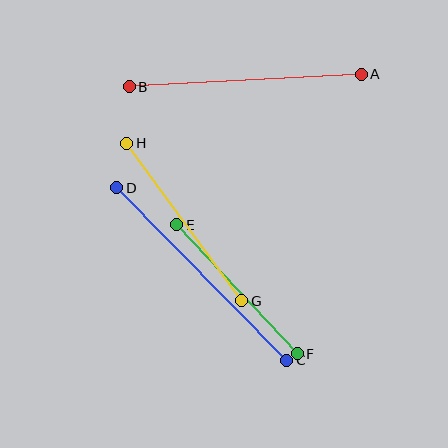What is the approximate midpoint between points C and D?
The midpoint is at approximately (202, 274) pixels.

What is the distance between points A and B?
The distance is approximately 232 pixels.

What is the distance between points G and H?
The distance is approximately 195 pixels.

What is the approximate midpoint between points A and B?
The midpoint is at approximately (245, 80) pixels.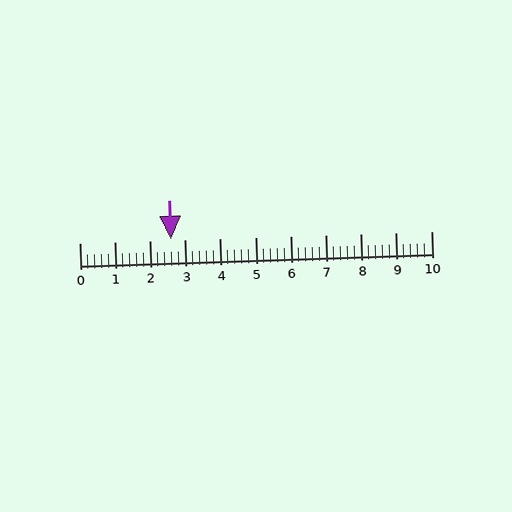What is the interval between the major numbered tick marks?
The major tick marks are spaced 1 units apart.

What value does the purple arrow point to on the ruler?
The purple arrow points to approximately 2.6.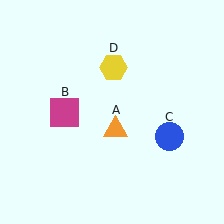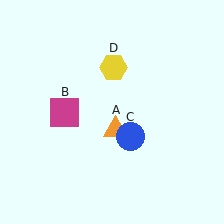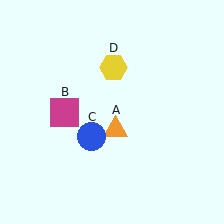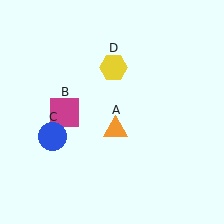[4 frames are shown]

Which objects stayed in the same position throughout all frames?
Orange triangle (object A) and magenta square (object B) and yellow hexagon (object D) remained stationary.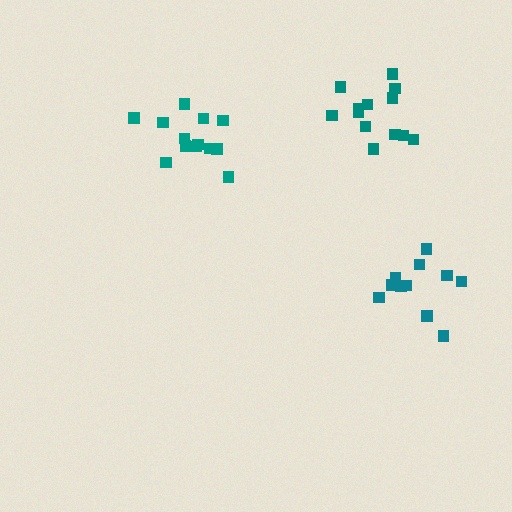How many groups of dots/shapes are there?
There are 3 groups.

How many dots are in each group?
Group 1: 11 dots, Group 2: 13 dots, Group 3: 13 dots (37 total).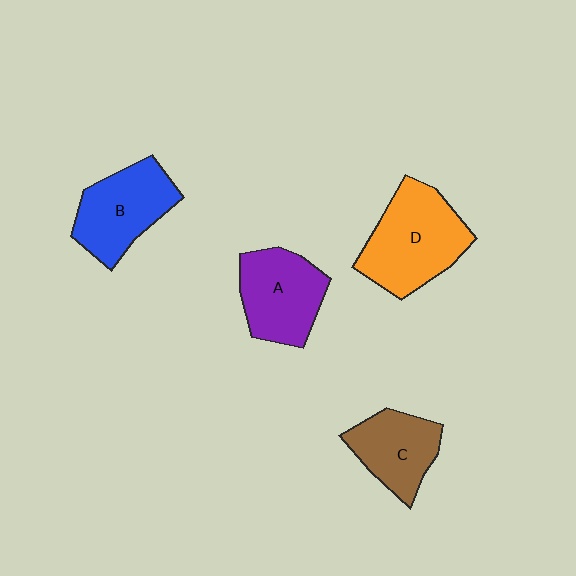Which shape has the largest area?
Shape D (orange).